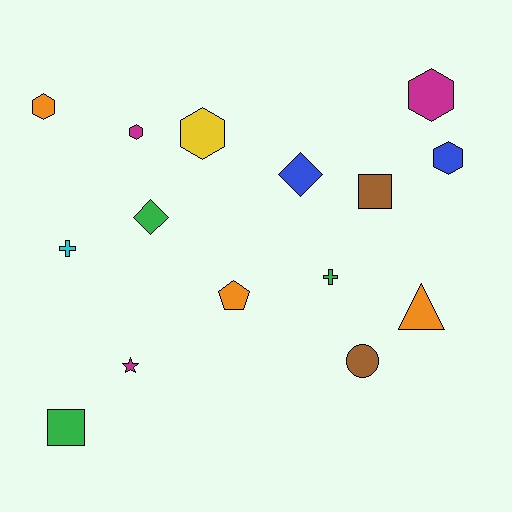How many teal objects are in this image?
There are no teal objects.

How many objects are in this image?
There are 15 objects.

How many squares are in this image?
There are 2 squares.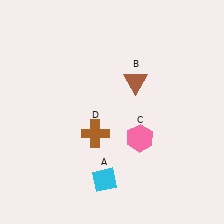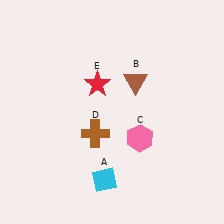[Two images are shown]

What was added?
A red star (E) was added in Image 2.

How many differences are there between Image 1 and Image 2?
There is 1 difference between the two images.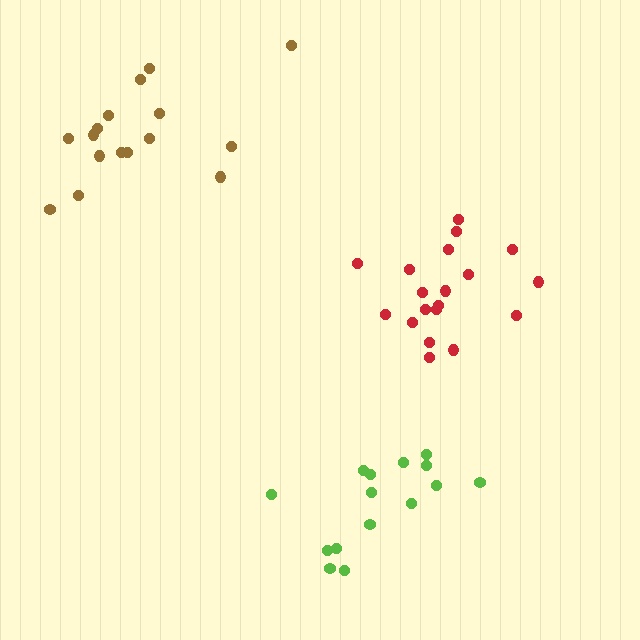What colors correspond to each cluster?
The clusters are colored: brown, red, lime.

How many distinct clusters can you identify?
There are 3 distinct clusters.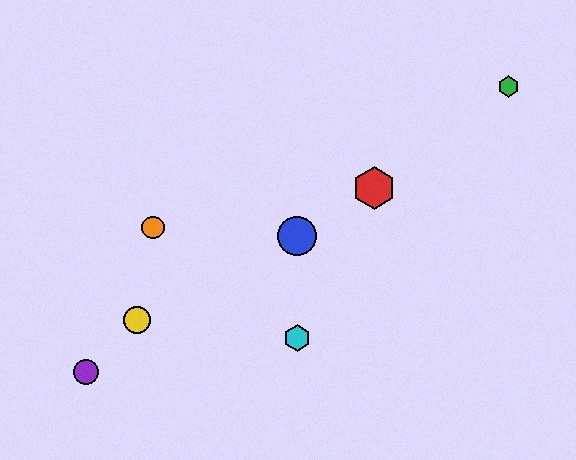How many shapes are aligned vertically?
2 shapes (the blue circle, the cyan hexagon) are aligned vertically.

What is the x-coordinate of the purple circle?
The purple circle is at x≈86.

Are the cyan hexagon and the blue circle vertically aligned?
Yes, both are at x≈297.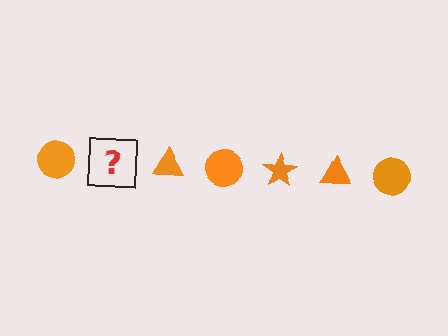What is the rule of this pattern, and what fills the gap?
The rule is that the pattern cycles through circle, star, triangle shapes in orange. The gap should be filled with an orange star.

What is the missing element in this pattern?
The missing element is an orange star.